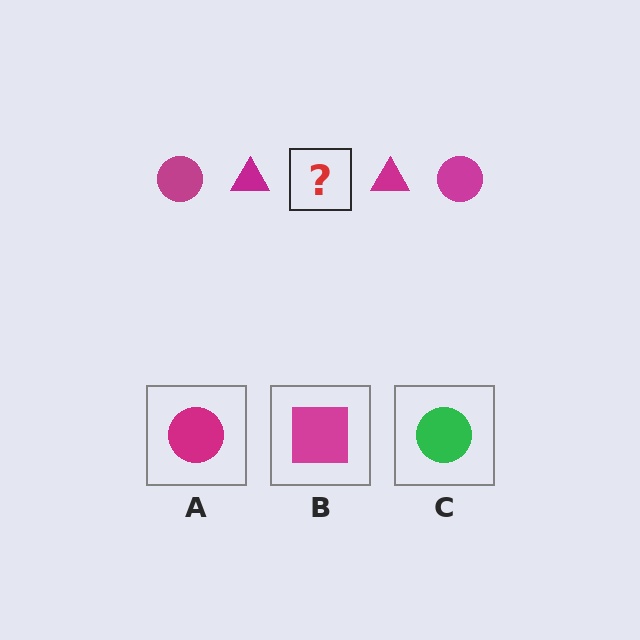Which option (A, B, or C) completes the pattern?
A.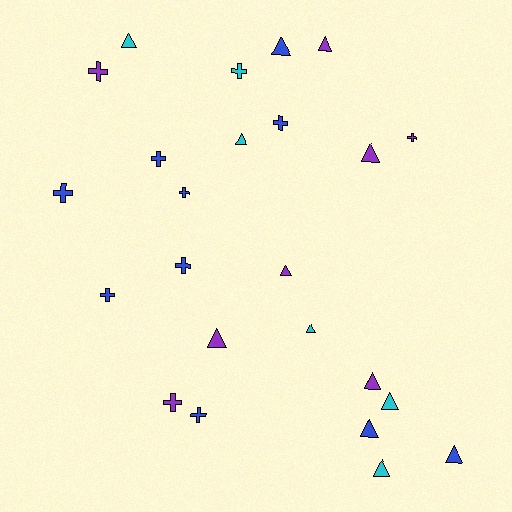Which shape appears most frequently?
Triangle, with 13 objects.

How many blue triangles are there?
There are 3 blue triangles.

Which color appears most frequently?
Blue, with 10 objects.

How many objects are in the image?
There are 24 objects.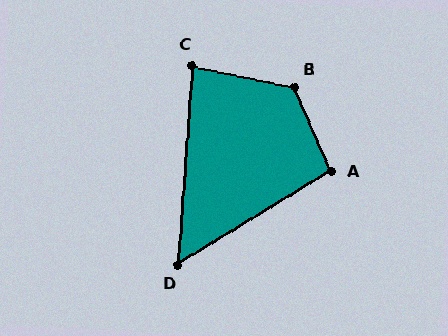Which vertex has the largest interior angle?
B, at approximately 126 degrees.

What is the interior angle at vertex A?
Approximately 98 degrees (obtuse).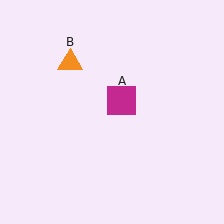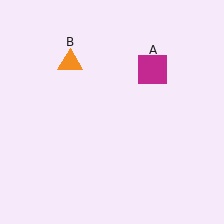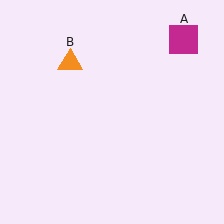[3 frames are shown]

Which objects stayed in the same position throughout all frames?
Orange triangle (object B) remained stationary.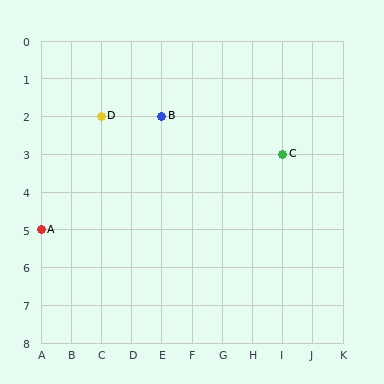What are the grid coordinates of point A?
Point A is at grid coordinates (A, 5).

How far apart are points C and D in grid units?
Points C and D are 6 columns and 1 row apart (about 6.1 grid units diagonally).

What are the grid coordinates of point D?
Point D is at grid coordinates (C, 2).